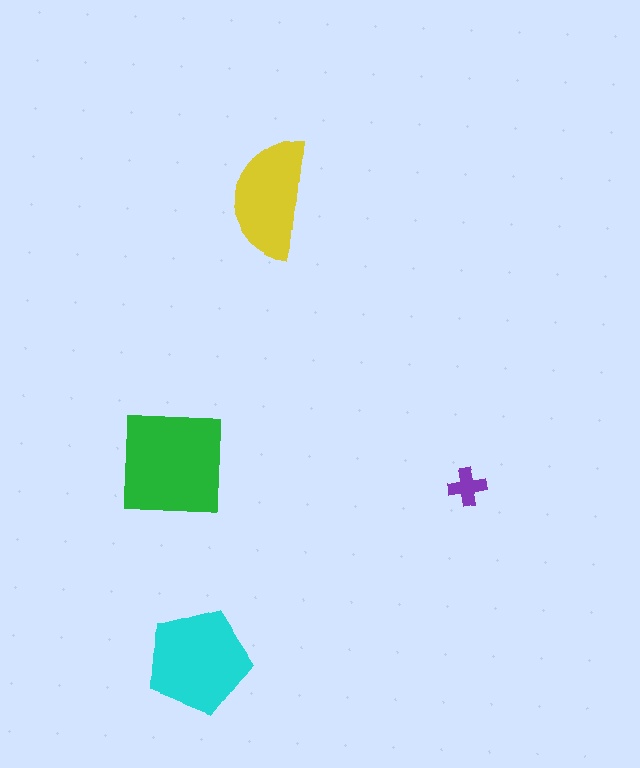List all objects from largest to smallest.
The green square, the cyan pentagon, the yellow semicircle, the purple cross.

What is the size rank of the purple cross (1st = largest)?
4th.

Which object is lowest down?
The cyan pentagon is bottommost.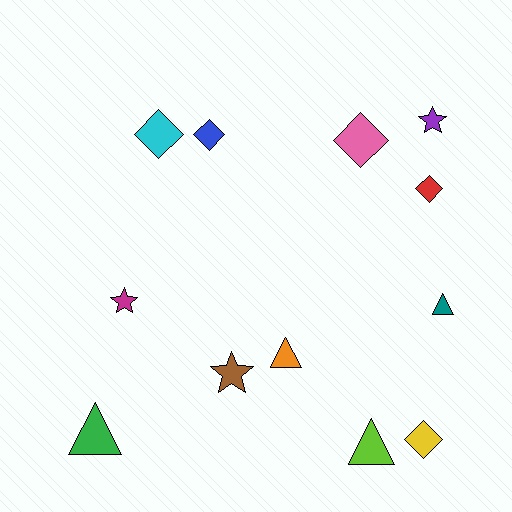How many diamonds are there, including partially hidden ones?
There are 5 diamonds.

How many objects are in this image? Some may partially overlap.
There are 12 objects.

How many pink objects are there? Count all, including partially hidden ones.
There is 1 pink object.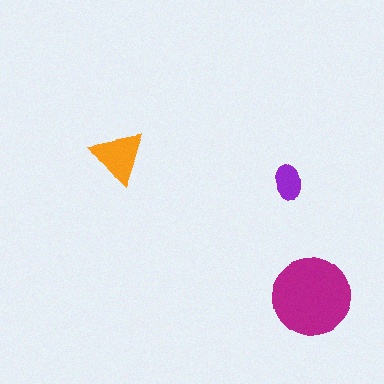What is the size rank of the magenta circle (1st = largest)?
1st.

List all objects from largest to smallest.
The magenta circle, the orange triangle, the purple ellipse.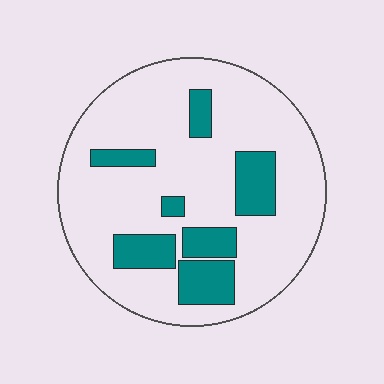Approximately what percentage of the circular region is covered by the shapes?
Approximately 20%.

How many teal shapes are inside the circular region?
7.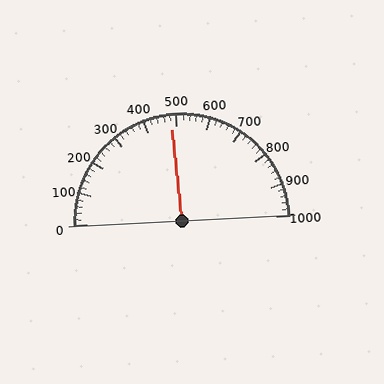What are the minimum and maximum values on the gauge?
The gauge ranges from 0 to 1000.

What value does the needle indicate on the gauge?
The needle indicates approximately 480.